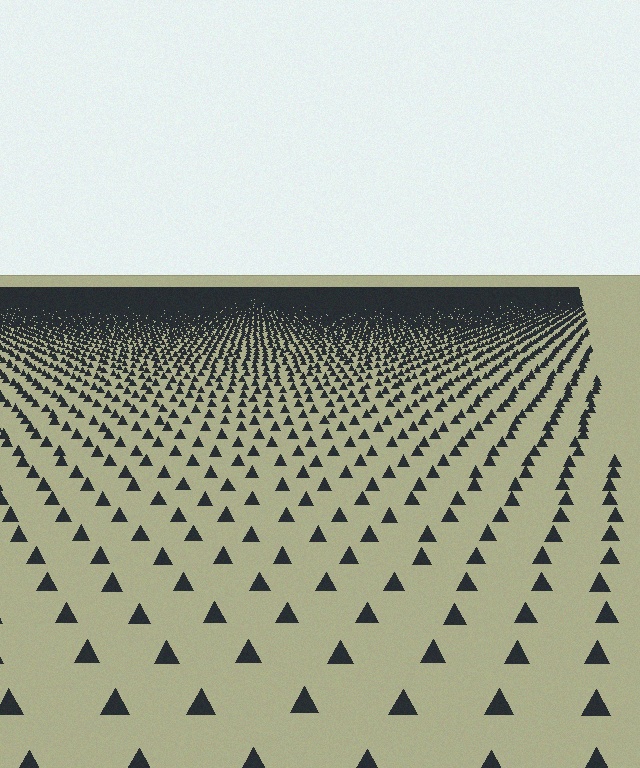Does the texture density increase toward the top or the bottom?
Density increases toward the top.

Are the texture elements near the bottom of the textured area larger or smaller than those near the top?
Larger. Near the bottom, elements are closer to the viewer and appear at a bigger on-screen size.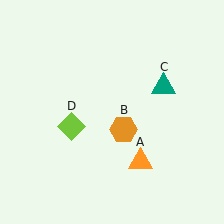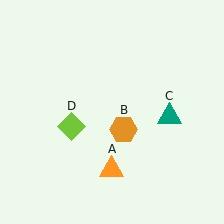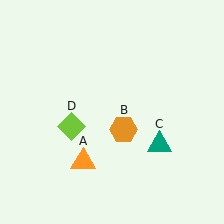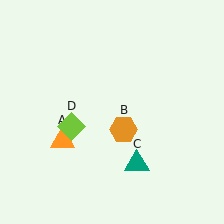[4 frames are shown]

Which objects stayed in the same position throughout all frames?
Orange hexagon (object B) and lime diamond (object D) remained stationary.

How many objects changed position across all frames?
2 objects changed position: orange triangle (object A), teal triangle (object C).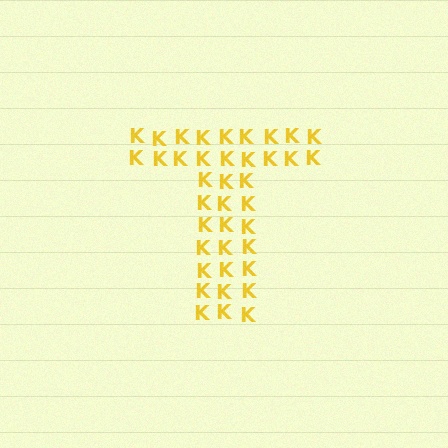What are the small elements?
The small elements are letter K's.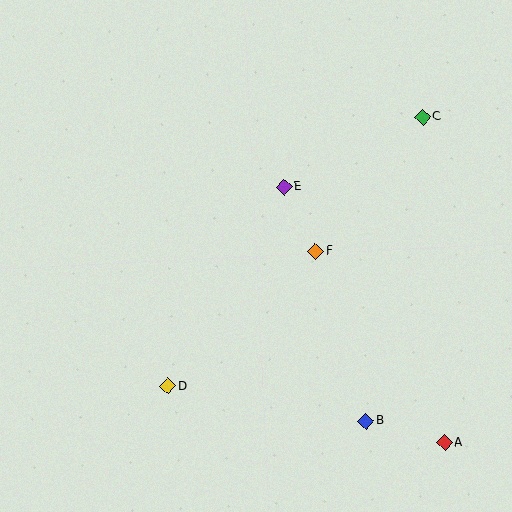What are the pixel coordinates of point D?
Point D is at (168, 386).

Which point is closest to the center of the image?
Point F at (315, 251) is closest to the center.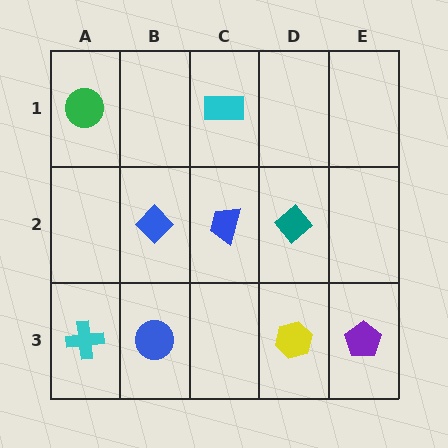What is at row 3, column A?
A cyan cross.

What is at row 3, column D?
A yellow hexagon.